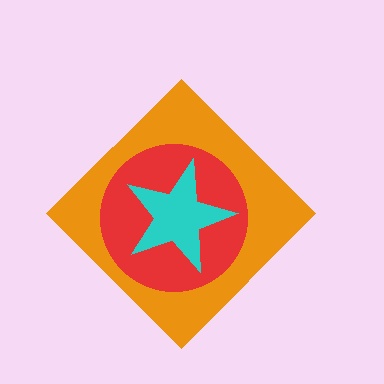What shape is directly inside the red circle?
The cyan star.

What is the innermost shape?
The cyan star.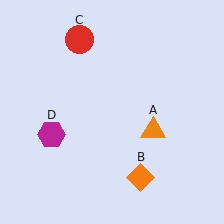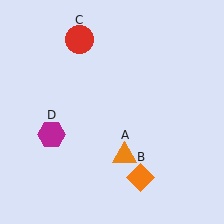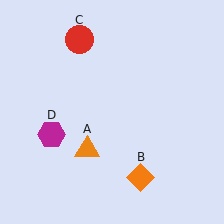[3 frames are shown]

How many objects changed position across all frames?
1 object changed position: orange triangle (object A).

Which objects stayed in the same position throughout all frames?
Orange diamond (object B) and red circle (object C) and magenta hexagon (object D) remained stationary.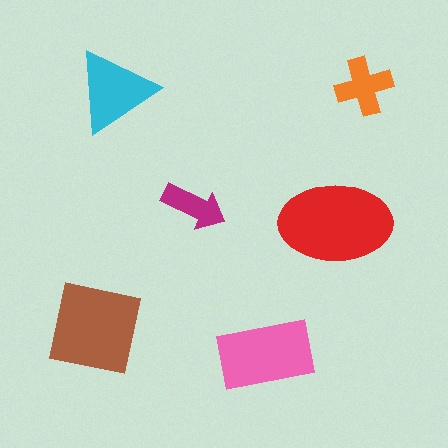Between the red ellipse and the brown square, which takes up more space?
The red ellipse.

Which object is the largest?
The red ellipse.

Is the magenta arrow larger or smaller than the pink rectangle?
Smaller.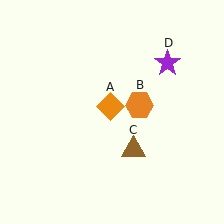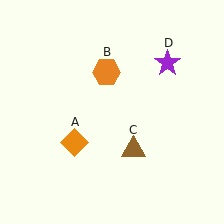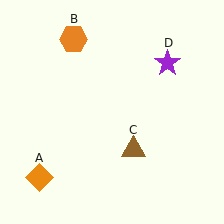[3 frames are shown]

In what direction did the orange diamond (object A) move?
The orange diamond (object A) moved down and to the left.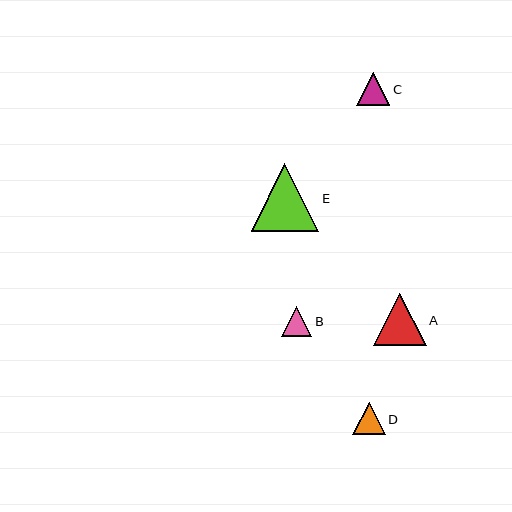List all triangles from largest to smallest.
From largest to smallest: E, A, C, D, B.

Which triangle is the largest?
Triangle E is the largest with a size of approximately 68 pixels.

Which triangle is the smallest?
Triangle B is the smallest with a size of approximately 30 pixels.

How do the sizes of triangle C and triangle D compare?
Triangle C and triangle D are approximately the same size.